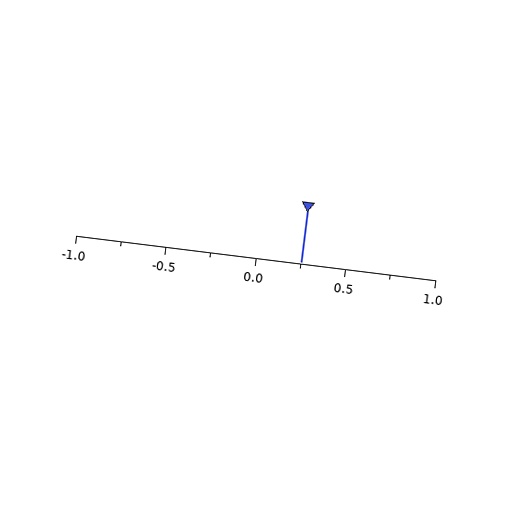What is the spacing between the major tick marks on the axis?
The major ticks are spaced 0.5 apart.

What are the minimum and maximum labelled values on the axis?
The axis runs from -1.0 to 1.0.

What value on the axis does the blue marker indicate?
The marker indicates approximately 0.25.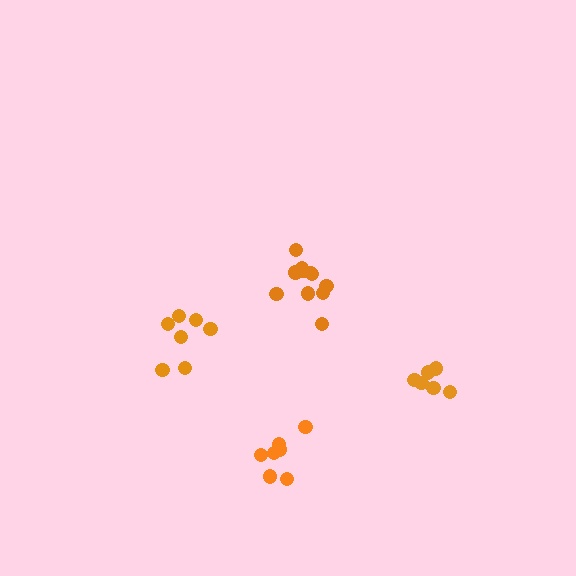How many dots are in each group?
Group 1: 6 dots, Group 2: 11 dots, Group 3: 7 dots, Group 4: 7 dots (31 total).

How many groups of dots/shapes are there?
There are 4 groups.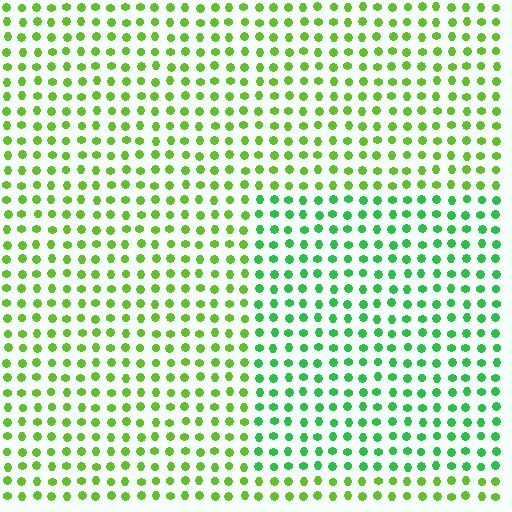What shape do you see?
I see a rectangle.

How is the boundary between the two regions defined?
The boundary is defined purely by a slight shift in hue (about 36 degrees). Spacing, size, and orientation are identical on both sides.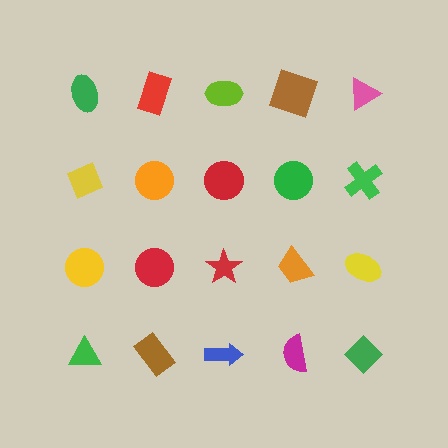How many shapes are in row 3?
5 shapes.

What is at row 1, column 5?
A pink triangle.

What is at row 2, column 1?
A yellow diamond.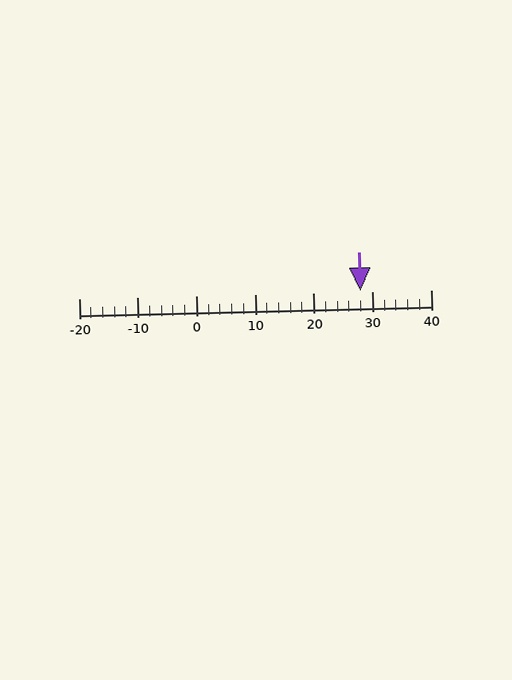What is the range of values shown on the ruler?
The ruler shows values from -20 to 40.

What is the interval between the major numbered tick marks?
The major tick marks are spaced 10 units apart.